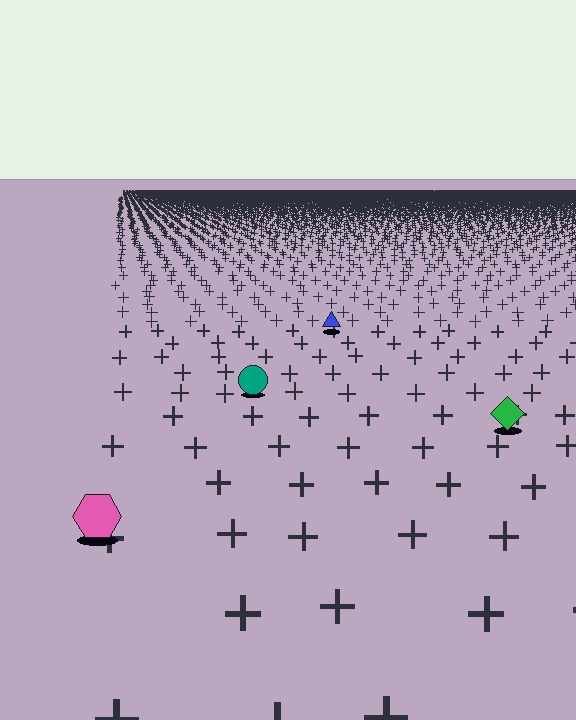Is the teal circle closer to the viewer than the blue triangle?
Yes. The teal circle is closer — you can tell from the texture gradient: the ground texture is coarser near it.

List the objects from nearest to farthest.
From nearest to farthest: the pink hexagon, the green diamond, the teal circle, the blue triangle.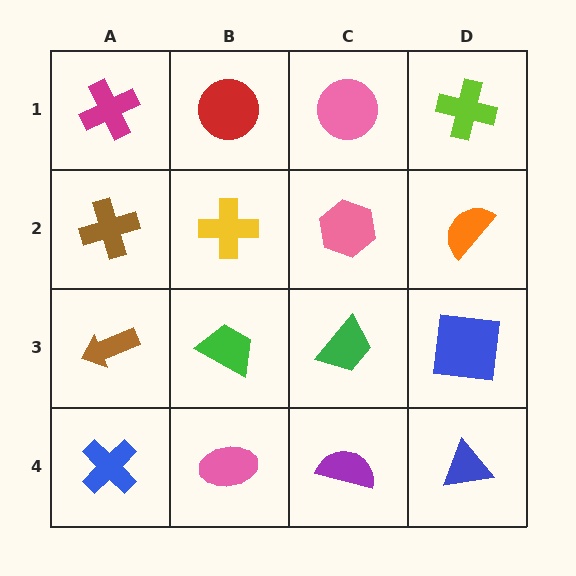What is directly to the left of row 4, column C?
A pink ellipse.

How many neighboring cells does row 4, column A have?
2.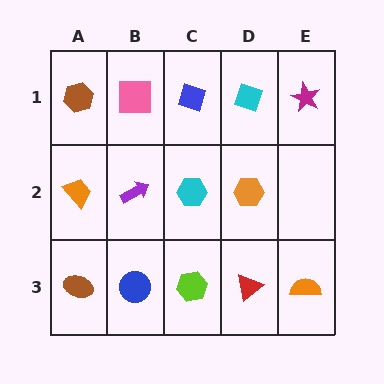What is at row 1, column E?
A magenta star.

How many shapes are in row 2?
4 shapes.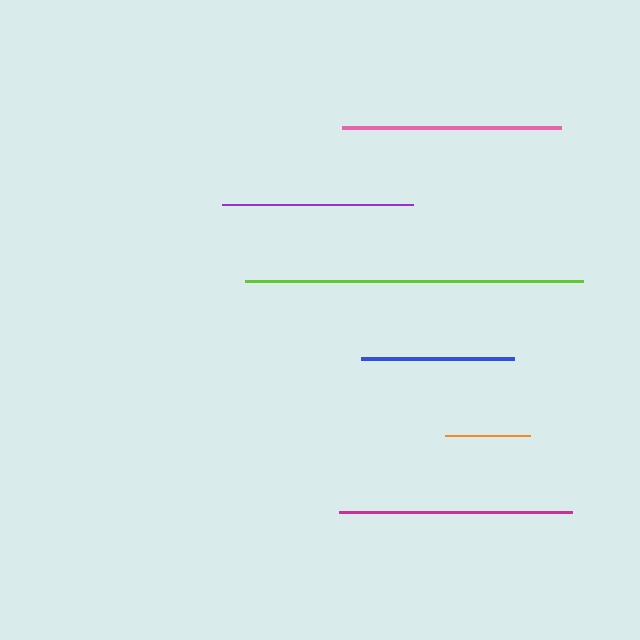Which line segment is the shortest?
The orange line is the shortest at approximately 85 pixels.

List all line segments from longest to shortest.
From longest to shortest: lime, magenta, pink, purple, blue, orange.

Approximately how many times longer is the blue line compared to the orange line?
The blue line is approximately 1.8 times the length of the orange line.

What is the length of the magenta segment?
The magenta segment is approximately 234 pixels long.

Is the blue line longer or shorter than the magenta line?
The magenta line is longer than the blue line.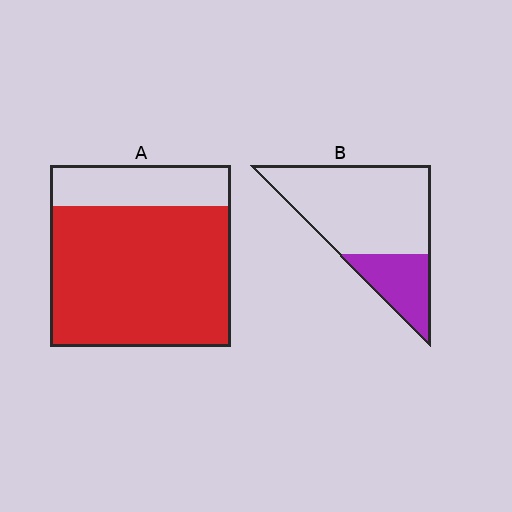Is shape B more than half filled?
No.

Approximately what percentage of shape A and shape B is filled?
A is approximately 75% and B is approximately 25%.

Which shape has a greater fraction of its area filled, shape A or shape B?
Shape A.